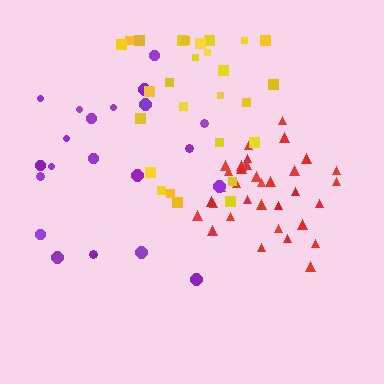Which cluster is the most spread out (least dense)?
Purple.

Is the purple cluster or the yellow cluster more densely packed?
Yellow.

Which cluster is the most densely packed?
Red.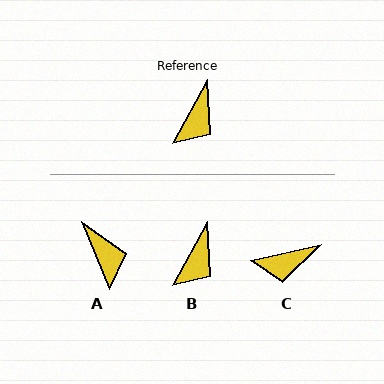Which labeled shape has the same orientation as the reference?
B.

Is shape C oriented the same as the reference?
No, it is off by about 49 degrees.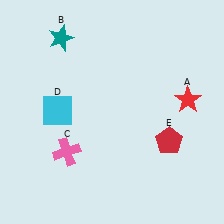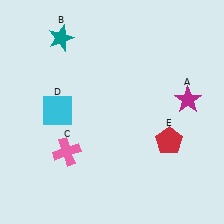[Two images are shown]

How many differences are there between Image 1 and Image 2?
There is 1 difference between the two images.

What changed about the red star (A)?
In Image 1, A is red. In Image 2, it changed to magenta.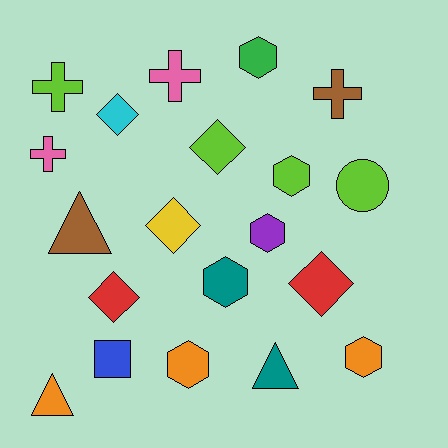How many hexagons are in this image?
There are 6 hexagons.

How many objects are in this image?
There are 20 objects.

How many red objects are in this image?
There are 2 red objects.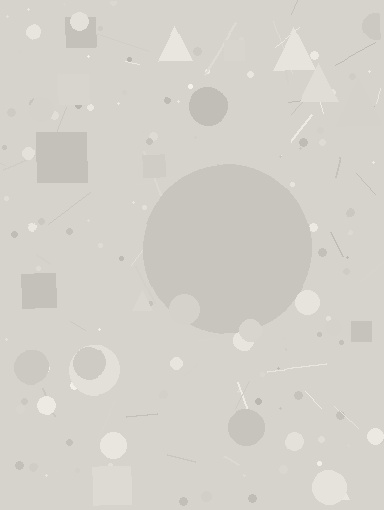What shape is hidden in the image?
A circle is hidden in the image.